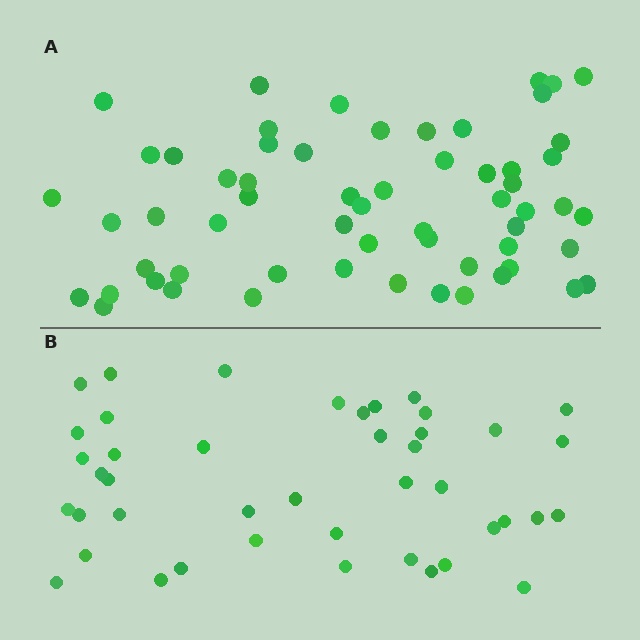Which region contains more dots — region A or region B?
Region A (the top region) has more dots.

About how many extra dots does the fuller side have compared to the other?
Region A has approximately 15 more dots than region B.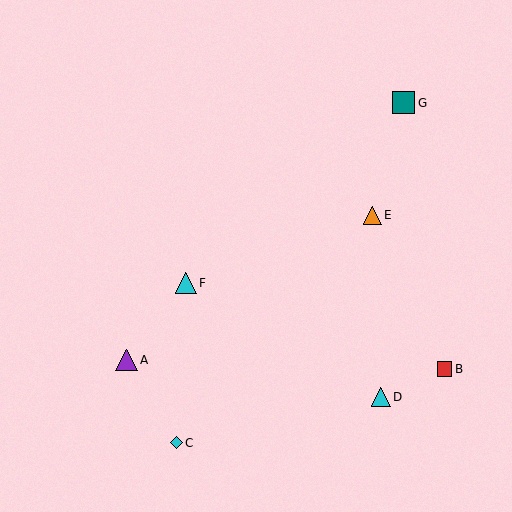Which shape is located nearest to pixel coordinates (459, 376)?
The red square (labeled B) at (444, 369) is nearest to that location.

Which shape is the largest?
The teal square (labeled G) is the largest.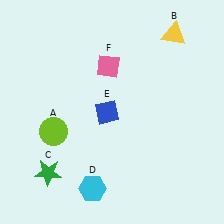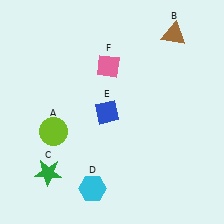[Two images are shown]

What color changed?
The triangle (B) changed from yellow in Image 1 to brown in Image 2.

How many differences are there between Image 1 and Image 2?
There is 1 difference between the two images.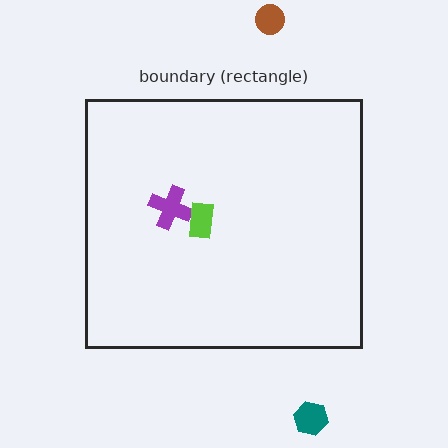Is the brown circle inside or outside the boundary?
Outside.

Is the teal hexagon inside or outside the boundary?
Outside.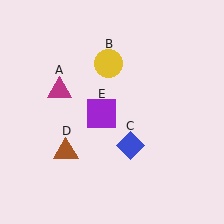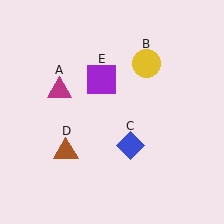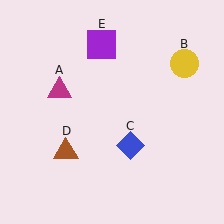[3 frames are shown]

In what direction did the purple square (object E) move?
The purple square (object E) moved up.